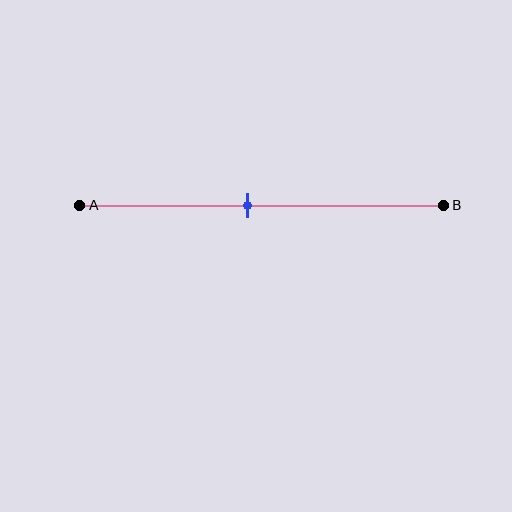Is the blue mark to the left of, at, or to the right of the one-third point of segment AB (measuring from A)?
The blue mark is to the right of the one-third point of segment AB.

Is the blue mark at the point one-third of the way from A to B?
No, the mark is at about 45% from A, not at the 33% one-third point.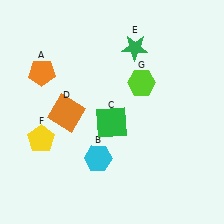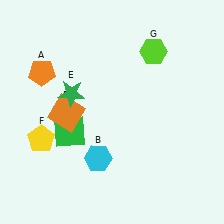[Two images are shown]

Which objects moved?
The objects that moved are: the green square (C), the green star (E), the lime hexagon (G).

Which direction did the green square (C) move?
The green square (C) moved left.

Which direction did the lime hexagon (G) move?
The lime hexagon (G) moved up.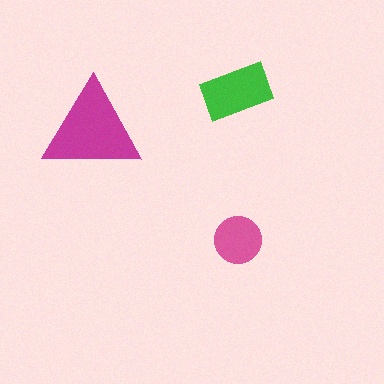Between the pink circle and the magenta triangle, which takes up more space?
The magenta triangle.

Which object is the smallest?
The pink circle.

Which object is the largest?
The magenta triangle.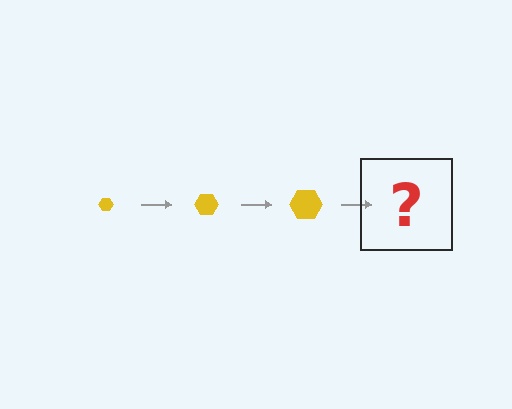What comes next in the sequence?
The next element should be a yellow hexagon, larger than the previous one.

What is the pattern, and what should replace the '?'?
The pattern is that the hexagon gets progressively larger each step. The '?' should be a yellow hexagon, larger than the previous one.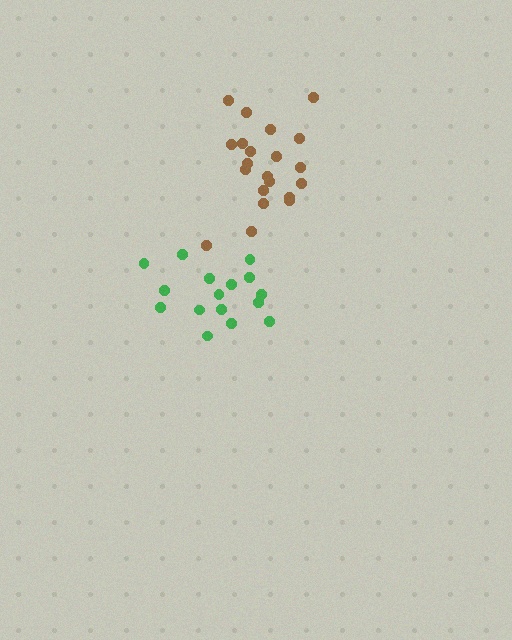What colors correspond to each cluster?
The clusters are colored: green, brown.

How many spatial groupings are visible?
There are 2 spatial groupings.